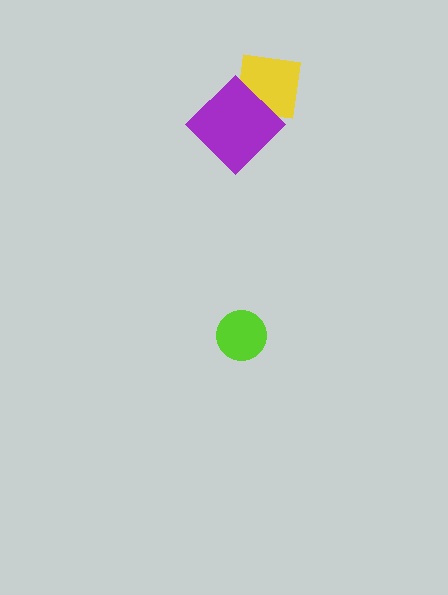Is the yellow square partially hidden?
Yes, it is partially covered by another shape.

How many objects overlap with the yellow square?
1 object overlaps with the yellow square.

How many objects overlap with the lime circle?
0 objects overlap with the lime circle.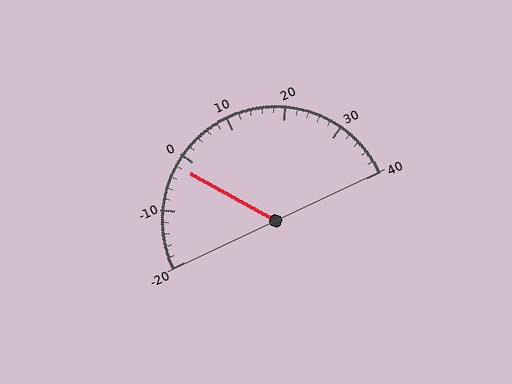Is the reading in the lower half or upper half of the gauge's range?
The reading is in the lower half of the range (-20 to 40).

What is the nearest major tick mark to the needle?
The nearest major tick mark is 0.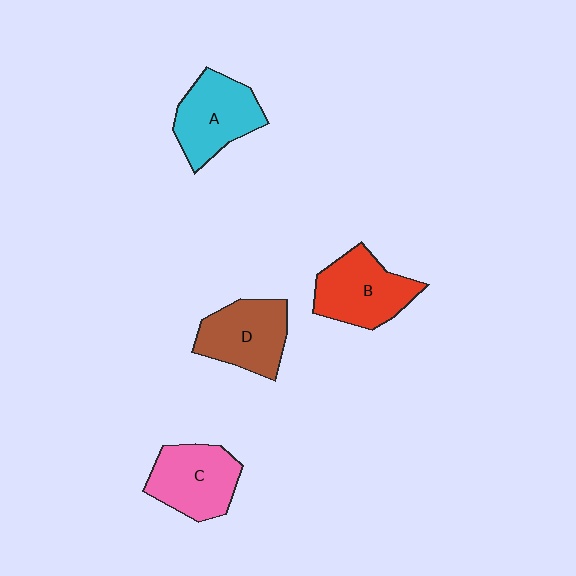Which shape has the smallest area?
Shape D (brown).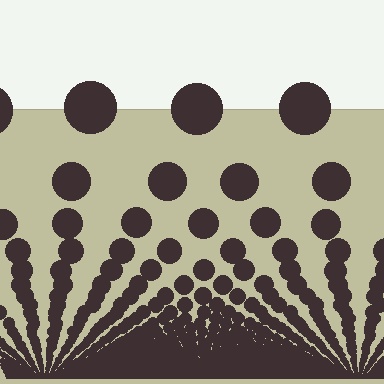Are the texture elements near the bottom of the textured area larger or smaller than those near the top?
Smaller. The gradient is inverted — elements near the bottom are smaller and denser.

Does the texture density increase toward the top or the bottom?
Density increases toward the bottom.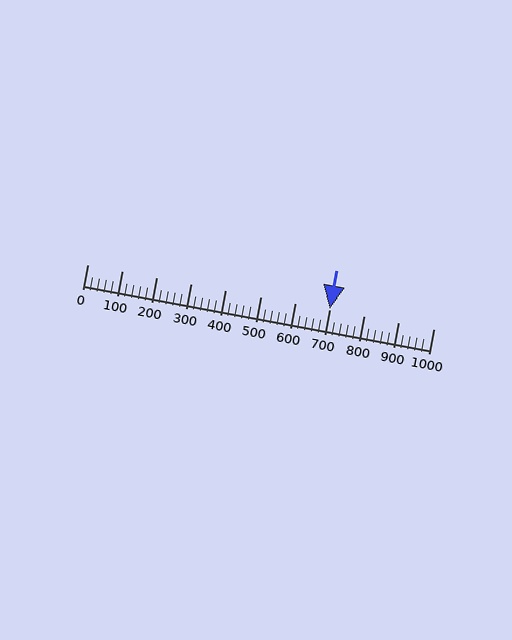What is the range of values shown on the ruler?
The ruler shows values from 0 to 1000.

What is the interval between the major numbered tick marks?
The major tick marks are spaced 100 units apart.